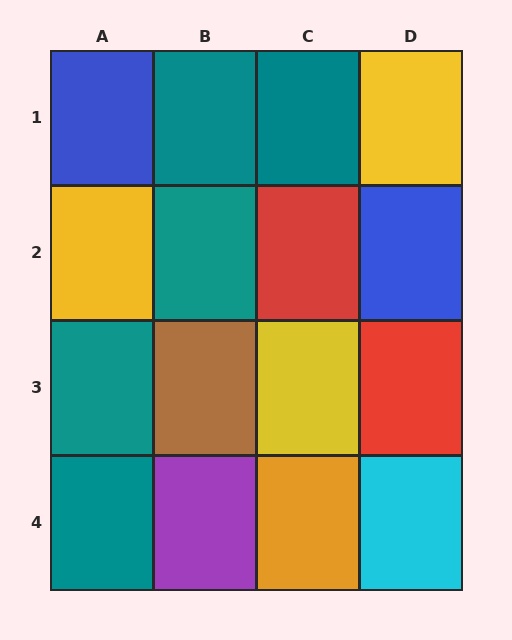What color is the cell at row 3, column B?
Brown.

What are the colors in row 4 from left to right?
Teal, purple, orange, cyan.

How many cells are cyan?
1 cell is cyan.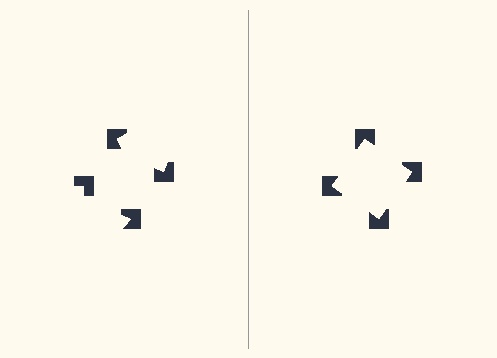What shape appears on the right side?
An illusory square.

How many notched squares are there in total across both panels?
8 — 4 on each side.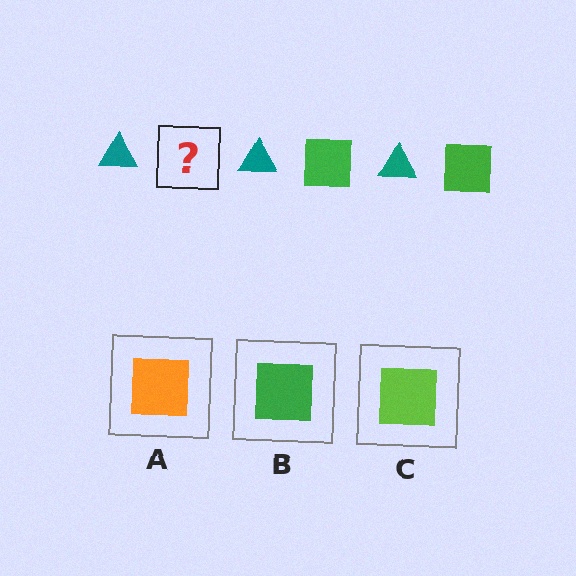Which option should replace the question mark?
Option B.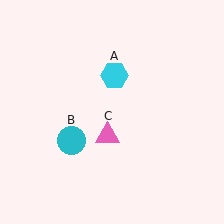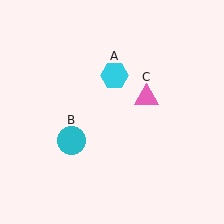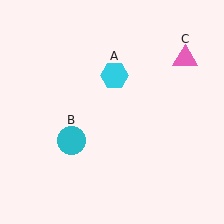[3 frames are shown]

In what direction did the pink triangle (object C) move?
The pink triangle (object C) moved up and to the right.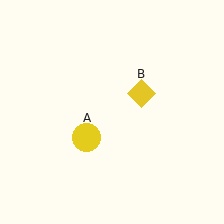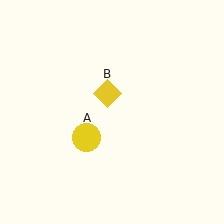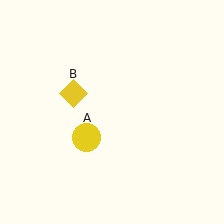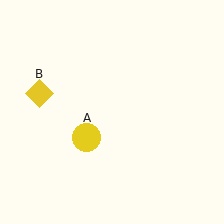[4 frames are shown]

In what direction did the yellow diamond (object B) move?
The yellow diamond (object B) moved left.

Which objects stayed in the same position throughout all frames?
Yellow circle (object A) remained stationary.